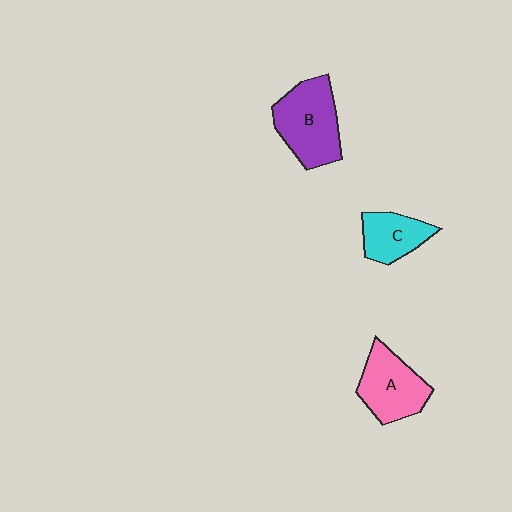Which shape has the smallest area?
Shape C (cyan).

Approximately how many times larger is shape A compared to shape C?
Approximately 1.4 times.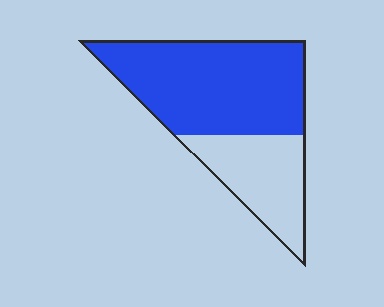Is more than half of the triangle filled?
Yes.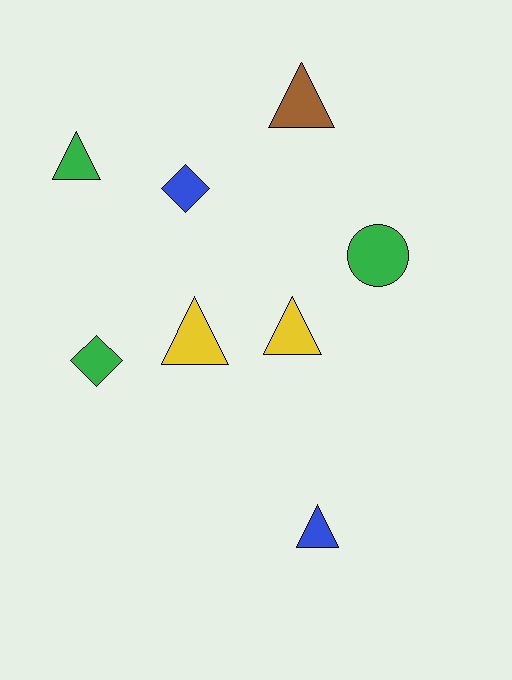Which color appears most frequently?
Green, with 3 objects.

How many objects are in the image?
There are 8 objects.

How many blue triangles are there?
There is 1 blue triangle.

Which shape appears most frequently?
Triangle, with 5 objects.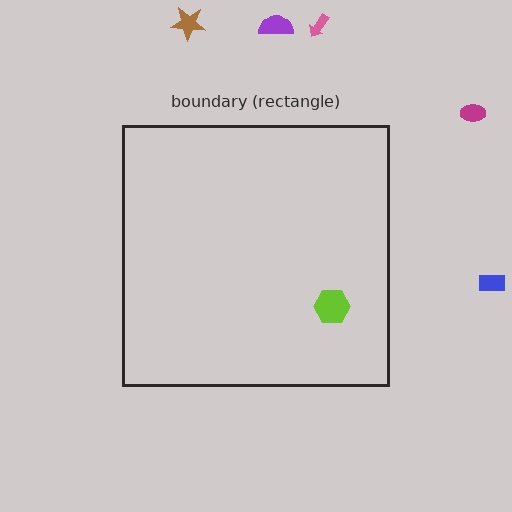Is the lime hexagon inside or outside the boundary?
Inside.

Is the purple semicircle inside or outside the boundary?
Outside.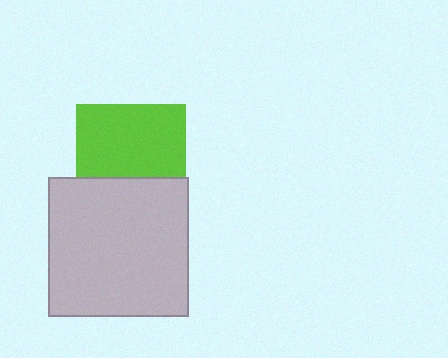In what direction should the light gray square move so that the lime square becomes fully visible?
The light gray square should move down. That is the shortest direction to clear the overlap and leave the lime square fully visible.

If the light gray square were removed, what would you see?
You would see the complete lime square.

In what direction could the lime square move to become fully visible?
The lime square could move up. That would shift it out from behind the light gray square entirely.